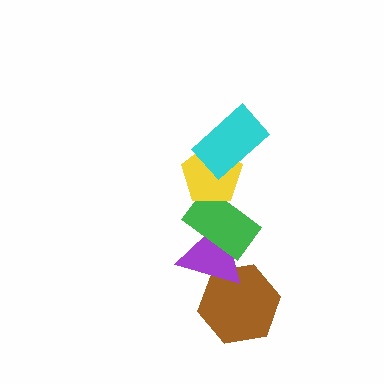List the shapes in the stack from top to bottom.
From top to bottom: the cyan rectangle, the yellow pentagon, the green rectangle, the purple triangle, the brown hexagon.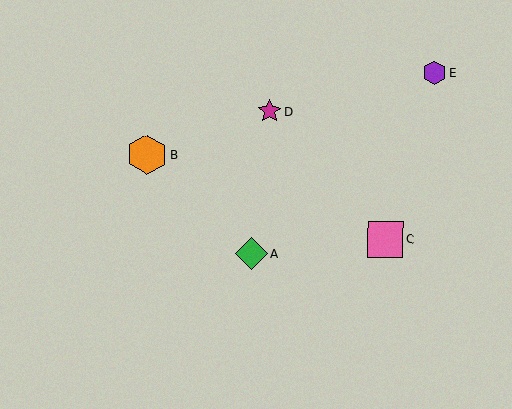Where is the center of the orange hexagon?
The center of the orange hexagon is at (147, 155).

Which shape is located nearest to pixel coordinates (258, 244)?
The green diamond (labeled A) at (251, 254) is nearest to that location.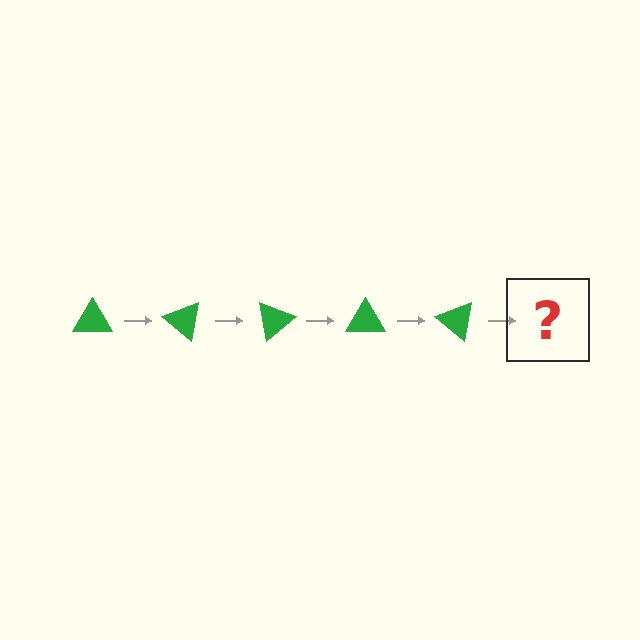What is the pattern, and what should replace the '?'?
The pattern is that the triangle rotates 40 degrees each step. The '?' should be a green triangle rotated 200 degrees.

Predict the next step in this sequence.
The next step is a green triangle rotated 200 degrees.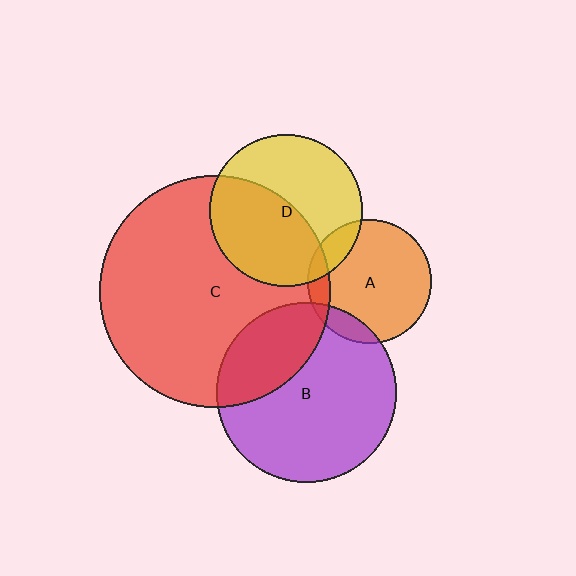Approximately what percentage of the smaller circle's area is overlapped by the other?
Approximately 10%.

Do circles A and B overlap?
Yes.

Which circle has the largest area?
Circle C (red).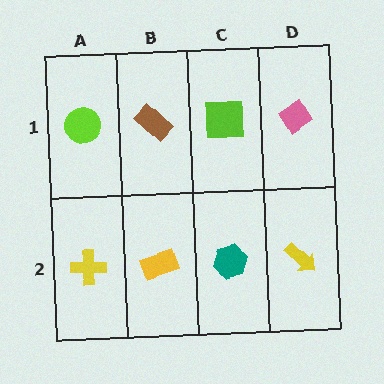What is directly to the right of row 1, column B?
A lime square.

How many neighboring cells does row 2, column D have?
2.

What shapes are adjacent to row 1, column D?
A yellow arrow (row 2, column D), a lime square (row 1, column C).